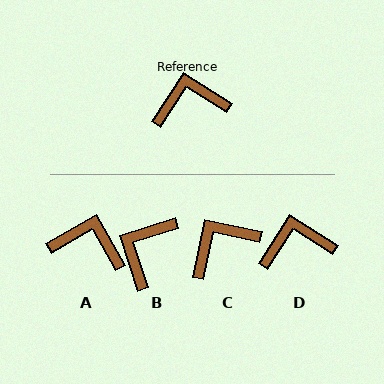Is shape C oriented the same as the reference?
No, it is off by about 21 degrees.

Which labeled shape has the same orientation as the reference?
D.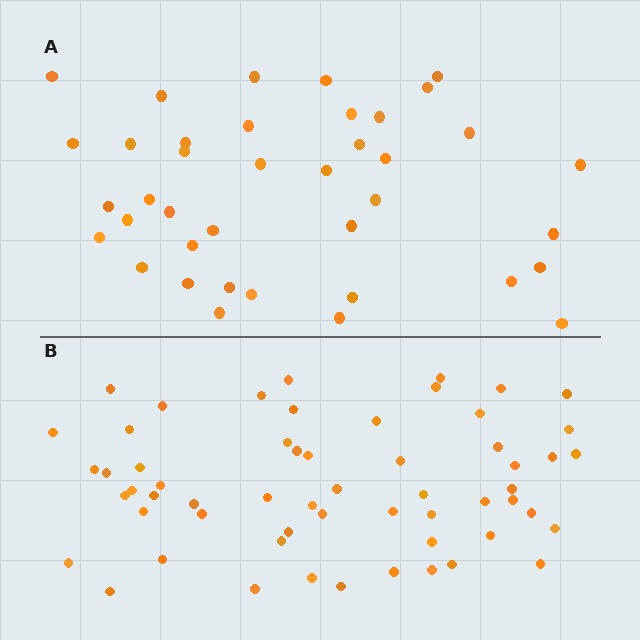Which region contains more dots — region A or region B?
Region B (the bottom region) has more dots.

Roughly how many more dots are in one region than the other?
Region B has approximately 20 more dots than region A.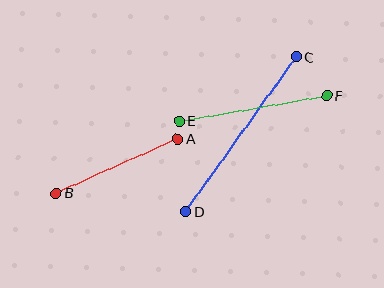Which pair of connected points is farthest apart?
Points C and D are farthest apart.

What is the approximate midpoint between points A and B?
The midpoint is at approximately (117, 166) pixels.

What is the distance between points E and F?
The distance is approximately 150 pixels.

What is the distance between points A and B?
The distance is approximately 134 pixels.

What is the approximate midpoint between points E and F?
The midpoint is at approximately (253, 108) pixels.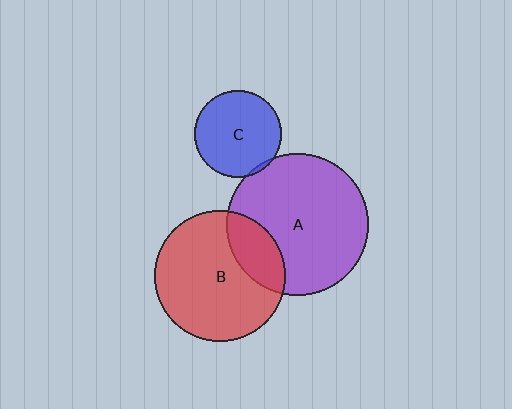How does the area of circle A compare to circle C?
Approximately 2.7 times.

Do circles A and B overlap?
Yes.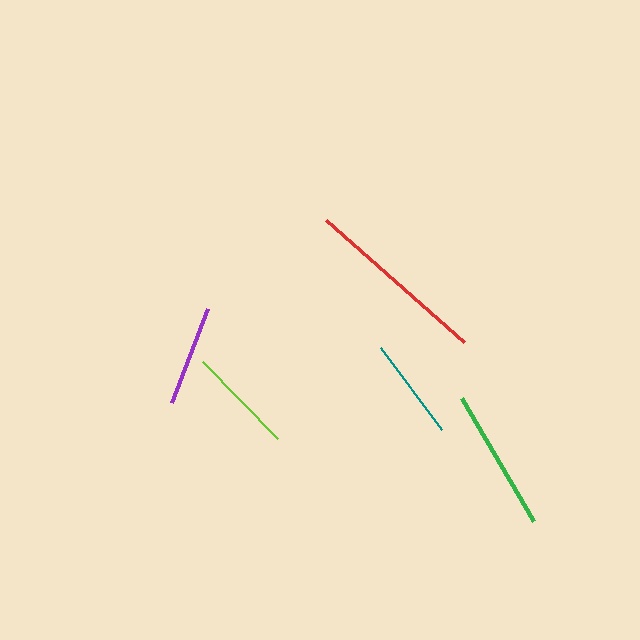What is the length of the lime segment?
The lime segment is approximately 107 pixels long.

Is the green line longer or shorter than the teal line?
The green line is longer than the teal line.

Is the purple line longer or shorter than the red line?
The red line is longer than the purple line.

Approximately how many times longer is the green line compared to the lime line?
The green line is approximately 1.3 times the length of the lime line.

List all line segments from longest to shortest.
From longest to shortest: red, green, lime, teal, purple.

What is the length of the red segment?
The red segment is approximately 184 pixels long.